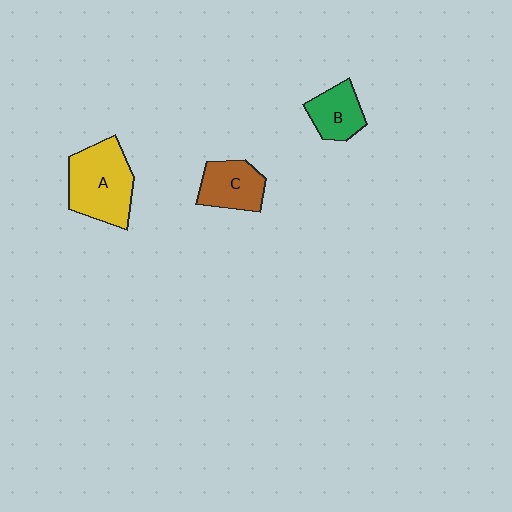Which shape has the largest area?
Shape A (yellow).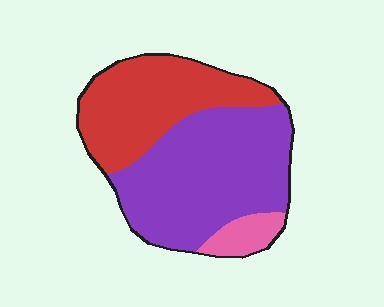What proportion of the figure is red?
Red covers roughly 35% of the figure.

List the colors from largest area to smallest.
From largest to smallest: purple, red, pink.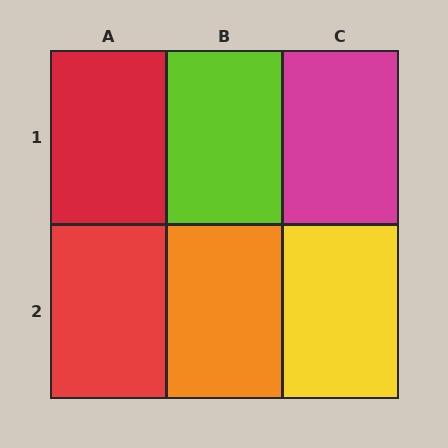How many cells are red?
2 cells are red.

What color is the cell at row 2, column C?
Yellow.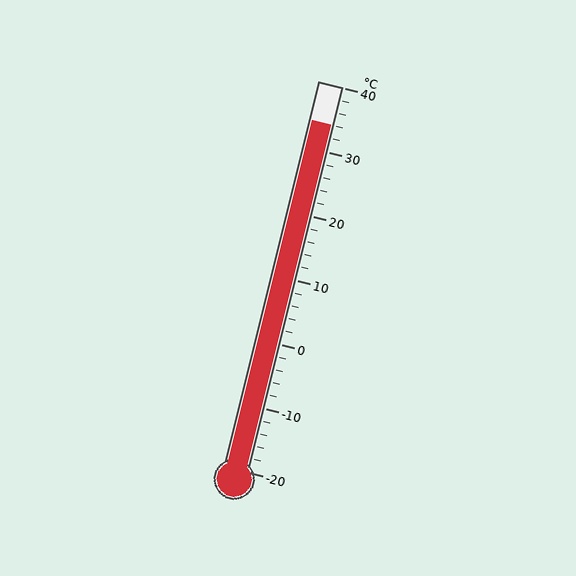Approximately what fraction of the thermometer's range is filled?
The thermometer is filled to approximately 90% of its range.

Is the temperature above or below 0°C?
The temperature is above 0°C.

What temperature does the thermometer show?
The thermometer shows approximately 34°C.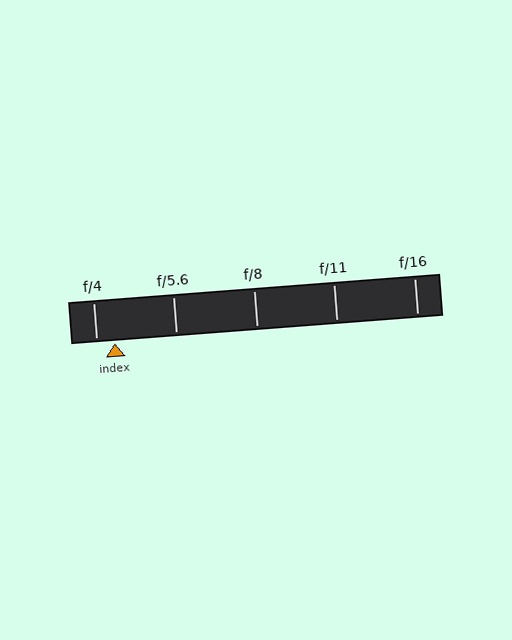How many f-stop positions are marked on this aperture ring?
There are 5 f-stop positions marked.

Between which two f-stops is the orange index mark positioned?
The index mark is between f/4 and f/5.6.